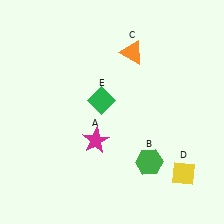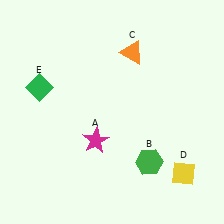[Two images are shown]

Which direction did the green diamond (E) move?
The green diamond (E) moved left.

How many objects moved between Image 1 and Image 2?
1 object moved between the two images.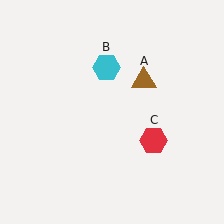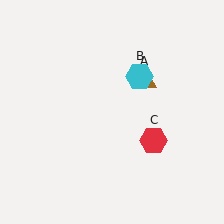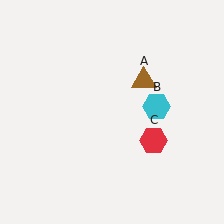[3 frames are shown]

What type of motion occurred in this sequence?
The cyan hexagon (object B) rotated clockwise around the center of the scene.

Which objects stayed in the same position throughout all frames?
Brown triangle (object A) and red hexagon (object C) remained stationary.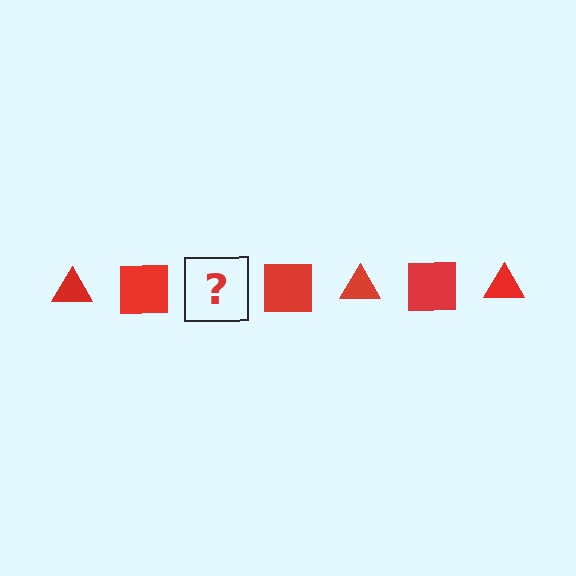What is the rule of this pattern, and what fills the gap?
The rule is that the pattern cycles through triangle, square shapes in red. The gap should be filled with a red triangle.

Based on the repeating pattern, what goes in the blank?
The blank should be a red triangle.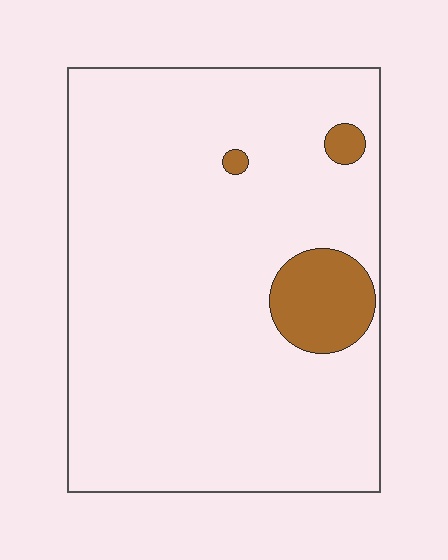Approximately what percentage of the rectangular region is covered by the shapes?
Approximately 10%.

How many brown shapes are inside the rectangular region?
3.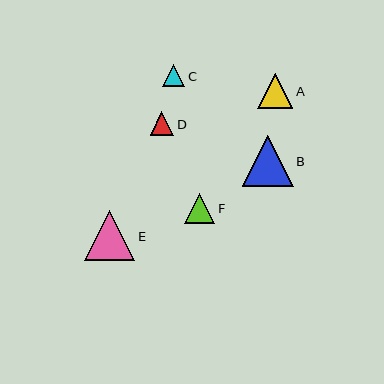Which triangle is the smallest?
Triangle C is the smallest with a size of approximately 22 pixels.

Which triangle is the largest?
Triangle B is the largest with a size of approximately 51 pixels.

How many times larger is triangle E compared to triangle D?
Triangle E is approximately 2.2 times the size of triangle D.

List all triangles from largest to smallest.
From largest to smallest: B, E, A, F, D, C.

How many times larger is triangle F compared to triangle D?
Triangle F is approximately 1.3 times the size of triangle D.